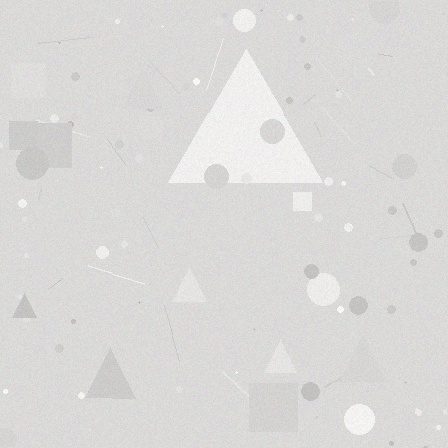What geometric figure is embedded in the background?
A triangle is embedded in the background.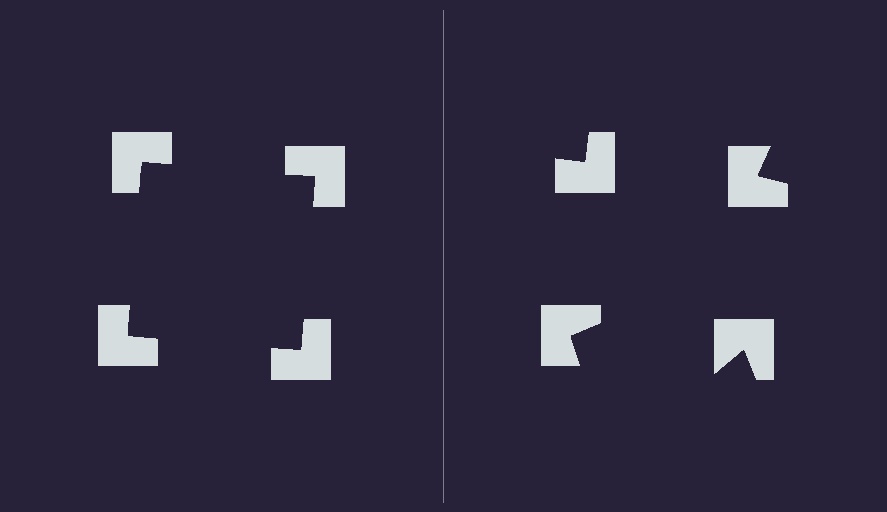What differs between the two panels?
The notched squares are positioned identically on both sides; only the wedge orientations differ. On the left they align to a square; on the right they are misaligned.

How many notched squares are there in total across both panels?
8 — 4 on each side.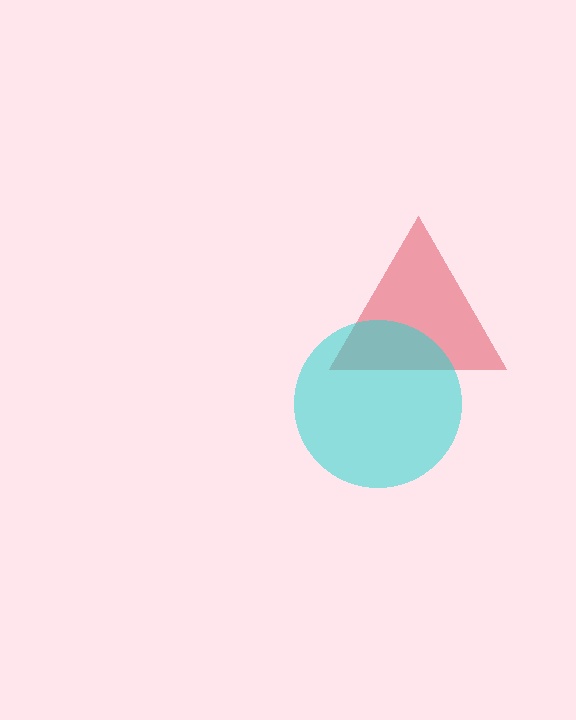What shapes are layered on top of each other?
The layered shapes are: a red triangle, a cyan circle.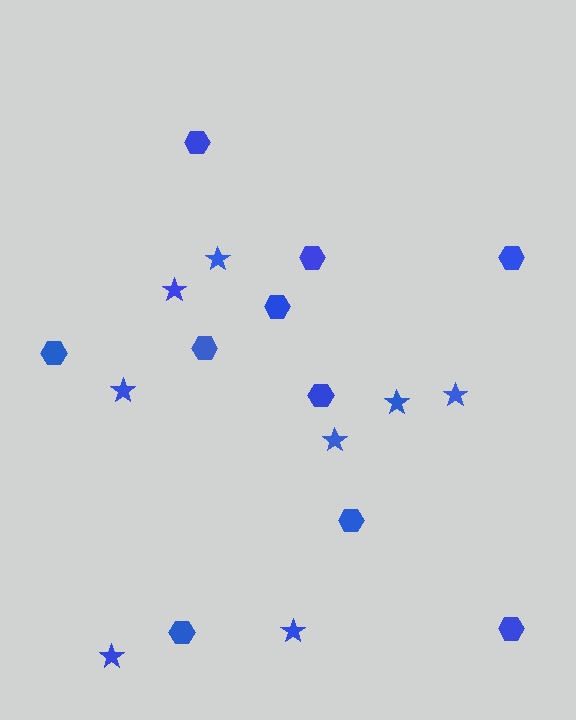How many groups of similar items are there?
There are 2 groups: one group of stars (8) and one group of hexagons (10).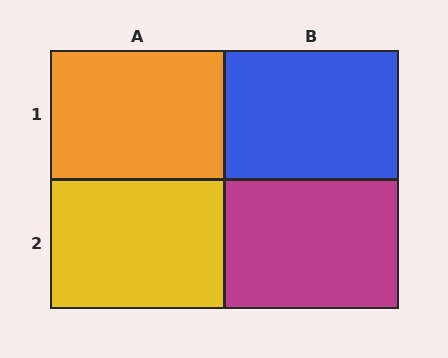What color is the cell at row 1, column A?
Orange.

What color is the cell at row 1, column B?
Blue.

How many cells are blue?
1 cell is blue.